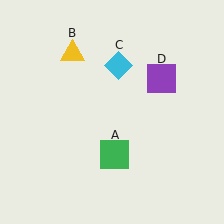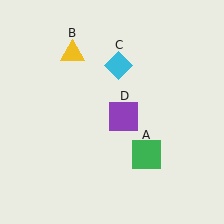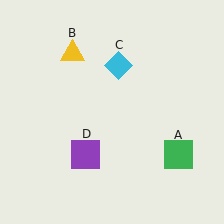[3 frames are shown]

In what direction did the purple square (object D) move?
The purple square (object D) moved down and to the left.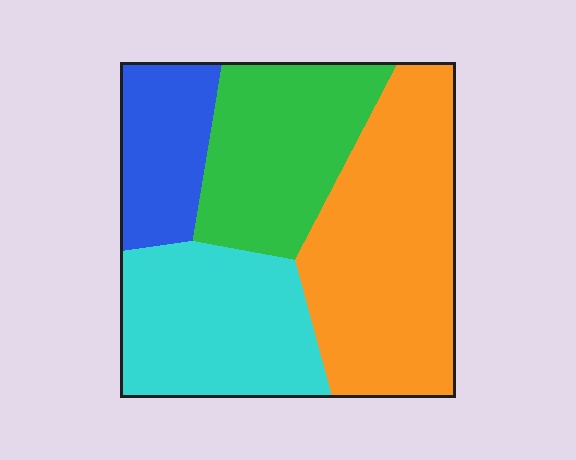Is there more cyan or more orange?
Orange.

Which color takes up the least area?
Blue, at roughly 15%.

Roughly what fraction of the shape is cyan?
Cyan takes up about one quarter (1/4) of the shape.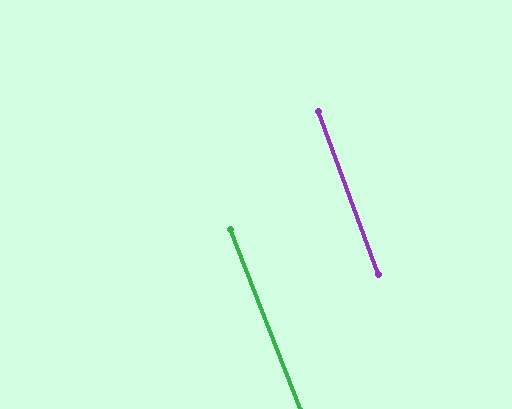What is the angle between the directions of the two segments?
Approximately 1 degree.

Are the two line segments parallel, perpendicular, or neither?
Parallel — their directions differ by only 1.0°.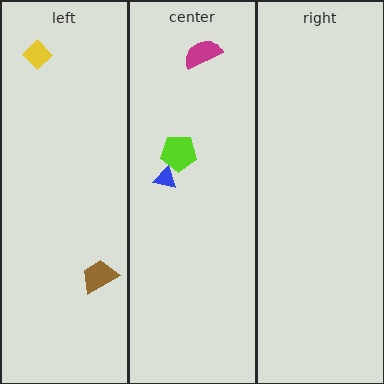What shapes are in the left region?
The brown trapezoid, the yellow diamond.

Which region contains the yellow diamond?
The left region.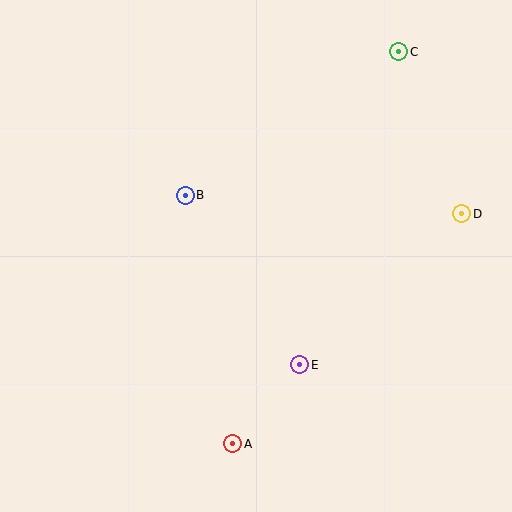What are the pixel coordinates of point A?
Point A is at (233, 444).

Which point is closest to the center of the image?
Point B at (185, 195) is closest to the center.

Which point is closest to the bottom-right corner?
Point E is closest to the bottom-right corner.